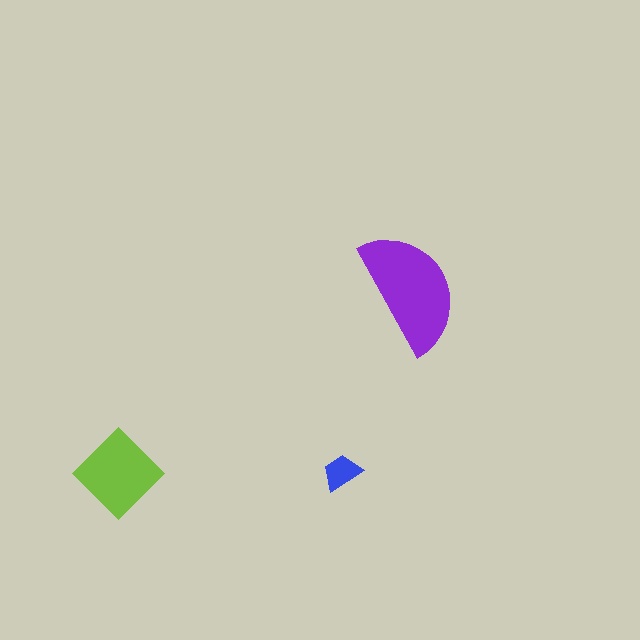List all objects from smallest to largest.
The blue trapezoid, the lime diamond, the purple semicircle.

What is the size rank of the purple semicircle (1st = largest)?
1st.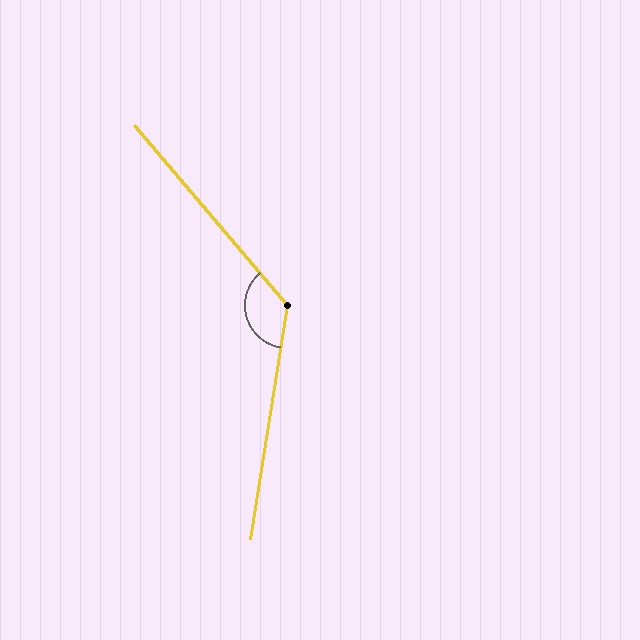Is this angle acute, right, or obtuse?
It is obtuse.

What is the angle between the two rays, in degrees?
Approximately 131 degrees.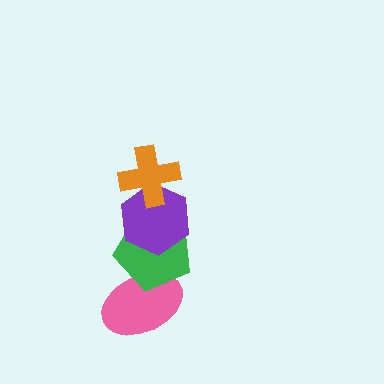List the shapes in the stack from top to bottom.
From top to bottom: the orange cross, the purple hexagon, the green pentagon, the pink ellipse.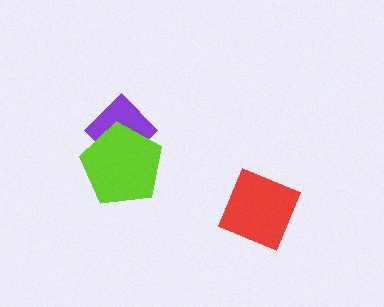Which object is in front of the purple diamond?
The lime pentagon is in front of the purple diamond.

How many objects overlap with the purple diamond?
1 object overlaps with the purple diamond.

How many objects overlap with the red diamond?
0 objects overlap with the red diamond.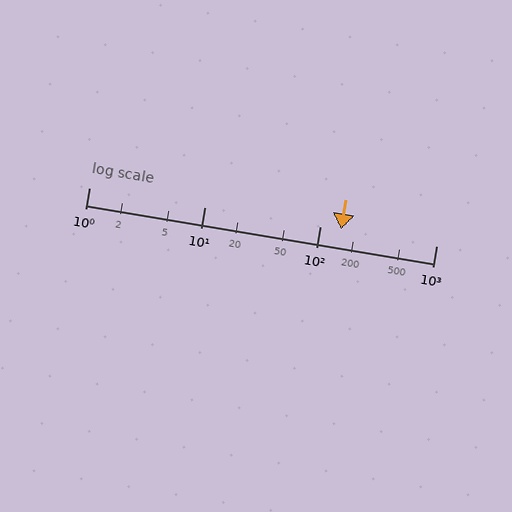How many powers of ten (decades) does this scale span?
The scale spans 3 decades, from 1 to 1000.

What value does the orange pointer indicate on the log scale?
The pointer indicates approximately 150.